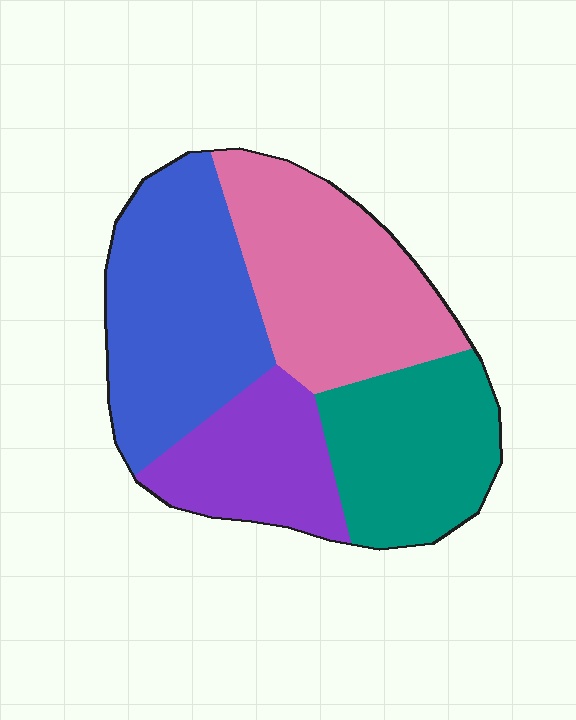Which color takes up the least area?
Purple, at roughly 20%.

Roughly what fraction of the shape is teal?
Teal takes up about one quarter (1/4) of the shape.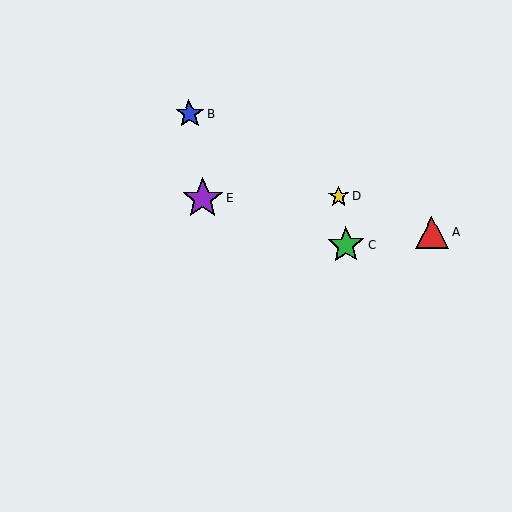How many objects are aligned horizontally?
2 objects (D, E) are aligned horizontally.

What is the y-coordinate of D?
Object D is at y≈196.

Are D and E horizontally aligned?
Yes, both are at y≈196.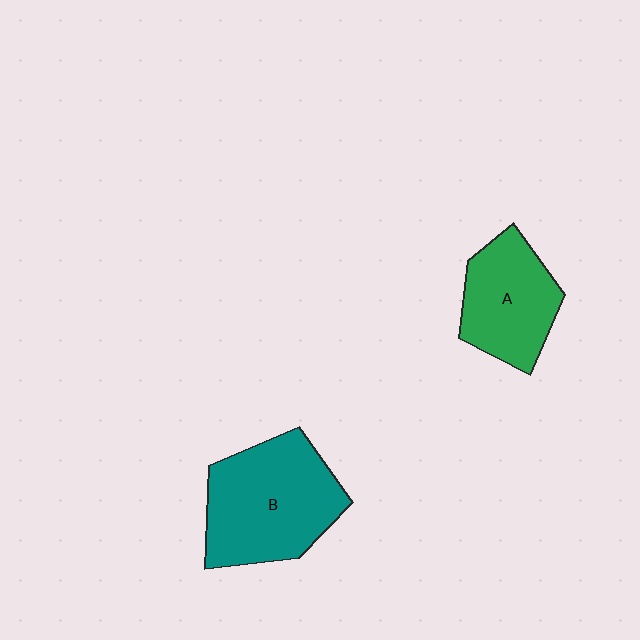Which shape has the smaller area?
Shape A (green).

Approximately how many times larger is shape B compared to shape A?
Approximately 1.4 times.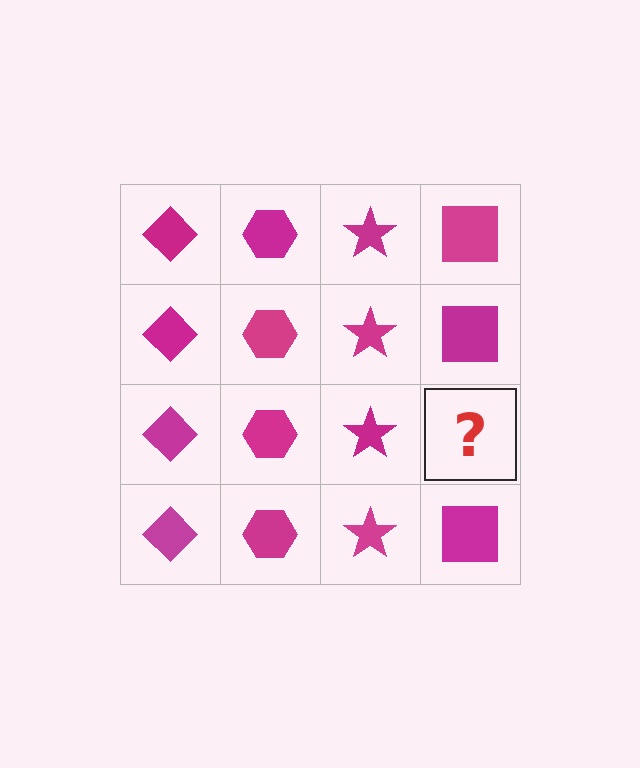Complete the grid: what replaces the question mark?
The question mark should be replaced with a magenta square.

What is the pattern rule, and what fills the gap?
The rule is that each column has a consistent shape. The gap should be filled with a magenta square.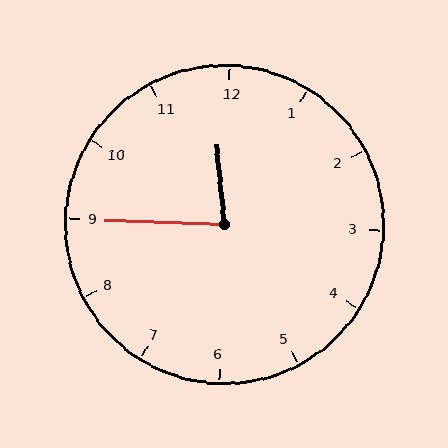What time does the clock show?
11:45.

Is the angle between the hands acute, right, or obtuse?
It is acute.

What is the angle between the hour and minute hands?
Approximately 82 degrees.